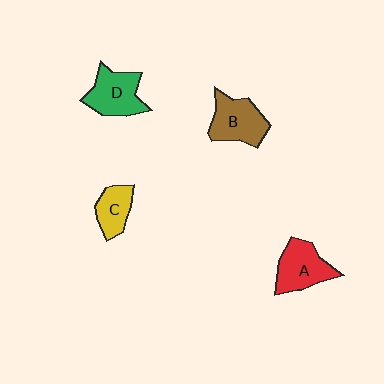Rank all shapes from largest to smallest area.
From largest to smallest: B (brown), D (green), A (red), C (yellow).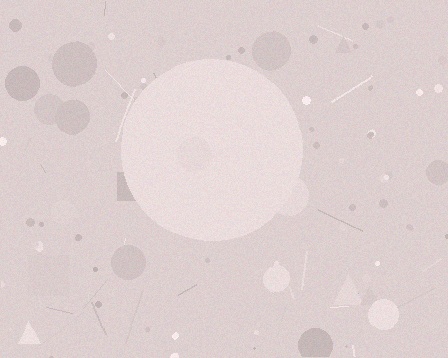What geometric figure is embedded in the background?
A circle is embedded in the background.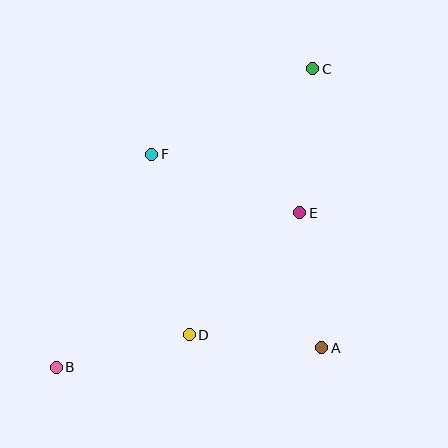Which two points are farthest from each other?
Points B and C are farthest from each other.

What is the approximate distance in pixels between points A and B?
The distance between A and B is approximately 266 pixels.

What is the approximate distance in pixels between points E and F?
The distance between E and F is approximately 159 pixels.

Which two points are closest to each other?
Points A and D are closest to each other.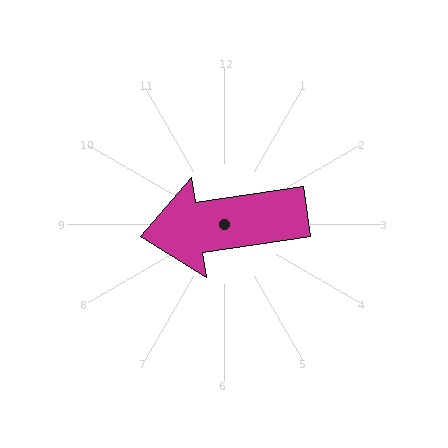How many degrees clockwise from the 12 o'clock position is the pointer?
Approximately 261 degrees.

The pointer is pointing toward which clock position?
Roughly 9 o'clock.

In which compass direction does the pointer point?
West.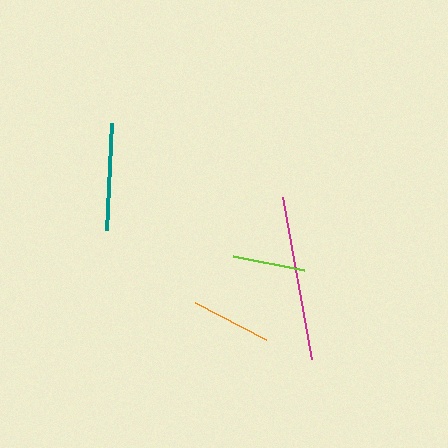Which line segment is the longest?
The magenta line is the longest at approximately 165 pixels.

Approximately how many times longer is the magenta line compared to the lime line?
The magenta line is approximately 2.3 times the length of the lime line.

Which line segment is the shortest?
The lime line is the shortest at approximately 72 pixels.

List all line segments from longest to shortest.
From longest to shortest: magenta, teal, orange, lime.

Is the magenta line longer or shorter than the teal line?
The magenta line is longer than the teal line.